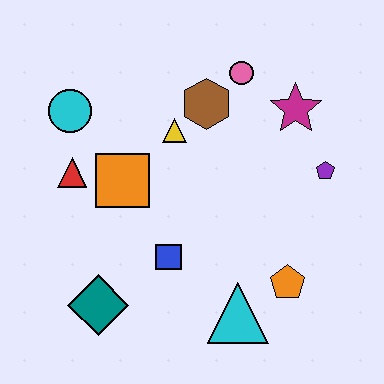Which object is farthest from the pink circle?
The teal diamond is farthest from the pink circle.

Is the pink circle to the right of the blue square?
Yes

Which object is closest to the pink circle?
The brown hexagon is closest to the pink circle.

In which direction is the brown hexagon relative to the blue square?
The brown hexagon is above the blue square.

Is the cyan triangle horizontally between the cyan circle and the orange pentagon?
Yes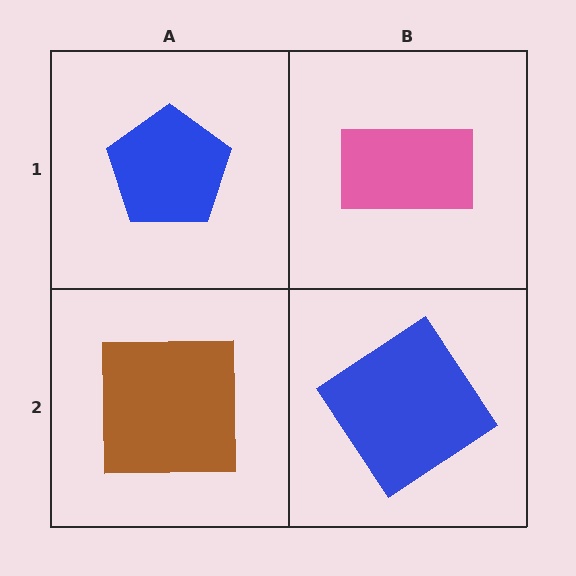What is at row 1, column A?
A blue pentagon.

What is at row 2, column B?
A blue diamond.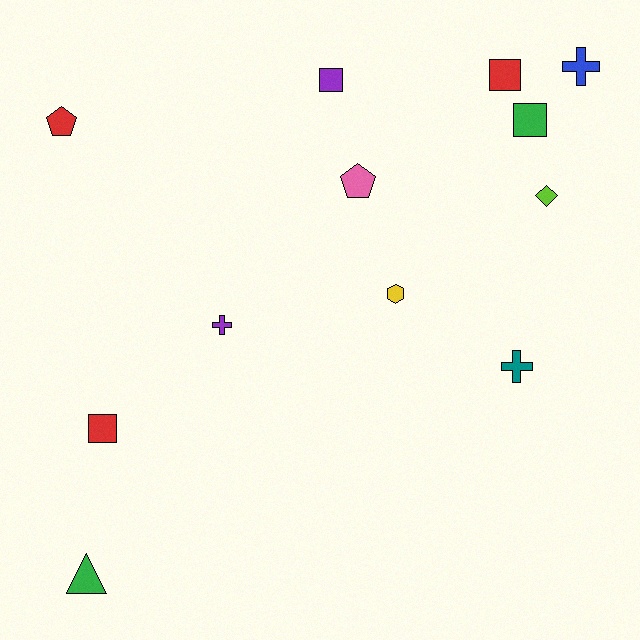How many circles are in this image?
There are no circles.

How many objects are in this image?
There are 12 objects.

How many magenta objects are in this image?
There are no magenta objects.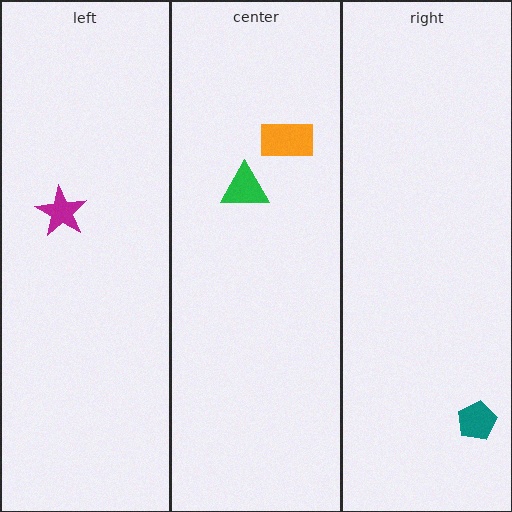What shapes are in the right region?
The teal pentagon.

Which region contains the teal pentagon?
The right region.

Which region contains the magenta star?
The left region.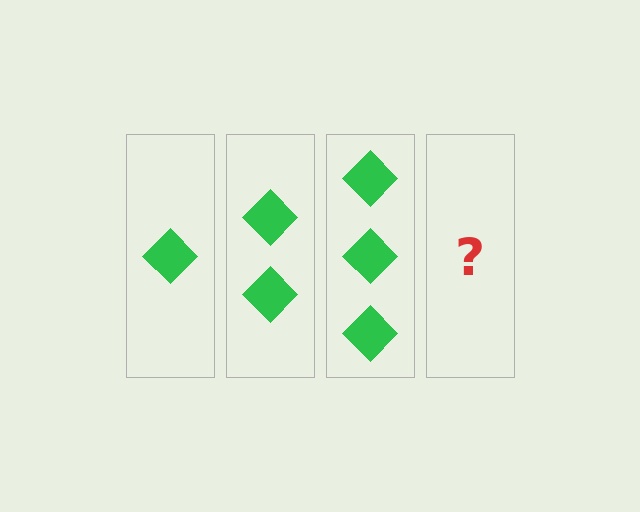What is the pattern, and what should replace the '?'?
The pattern is that each step adds one more diamond. The '?' should be 4 diamonds.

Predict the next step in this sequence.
The next step is 4 diamonds.